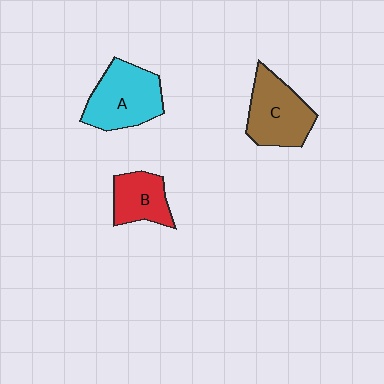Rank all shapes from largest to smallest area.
From largest to smallest: A (cyan), C (brown), B (red).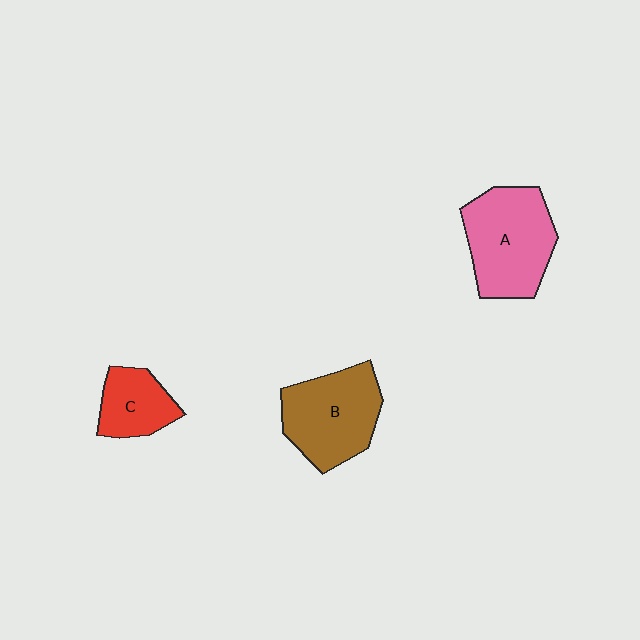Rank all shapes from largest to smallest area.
From largest to smallest: A (pink), B (brown), C (red).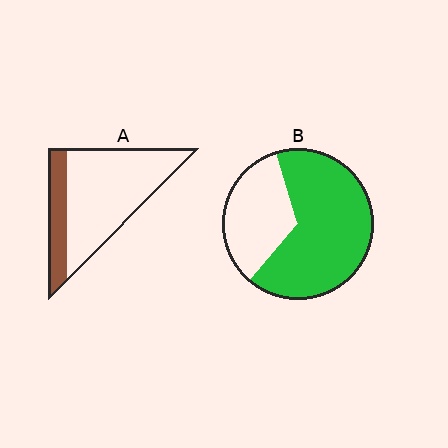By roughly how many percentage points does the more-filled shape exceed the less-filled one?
By roughly 45 percentage points (B over A).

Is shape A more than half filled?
No.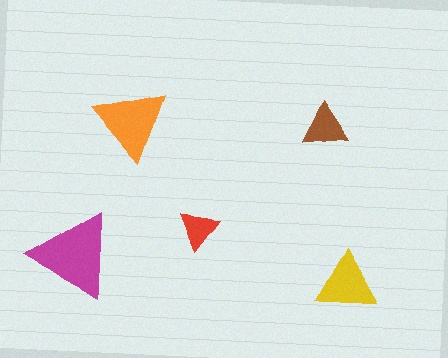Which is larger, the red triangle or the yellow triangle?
The yellow one.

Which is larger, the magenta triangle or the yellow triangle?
The magenta one.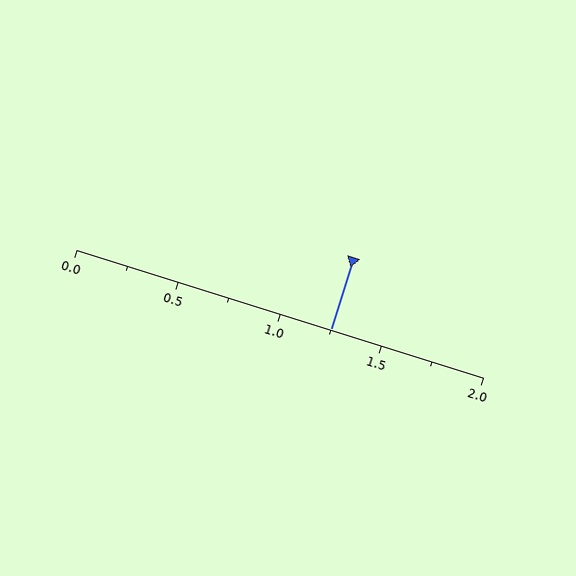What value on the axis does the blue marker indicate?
The marker indicates approximately 1.25.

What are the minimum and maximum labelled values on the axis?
The axis runs from 0.0 to 2.0.